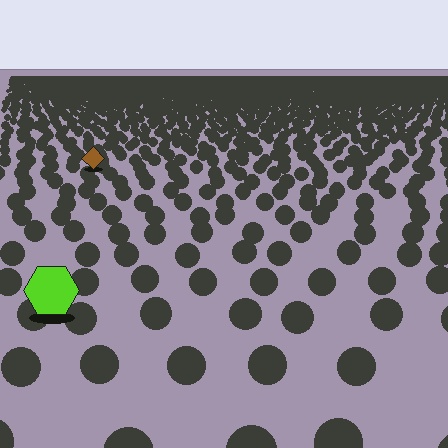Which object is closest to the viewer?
The lime hexagon is closest. The texture marks near it are larger and more spread out.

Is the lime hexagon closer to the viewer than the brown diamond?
Yes. The lime hexagon is closer — you can tell from the texture gradient: the ground texture is coarser near it.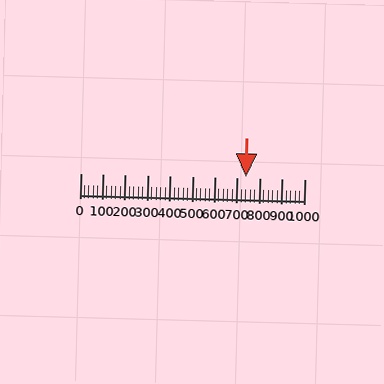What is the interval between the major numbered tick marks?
The major tick marks are spaced 100 units apart.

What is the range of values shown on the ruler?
The ruler shows values from 0 to 1000.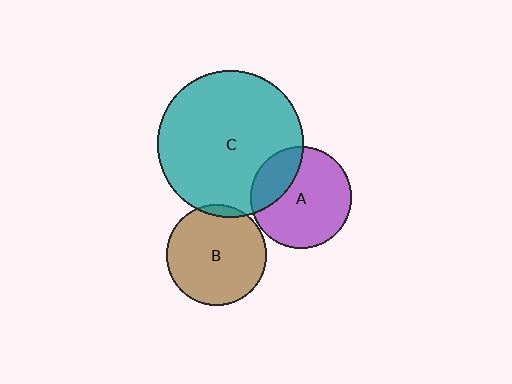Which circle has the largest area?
Circle C (teal).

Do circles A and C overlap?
Yes.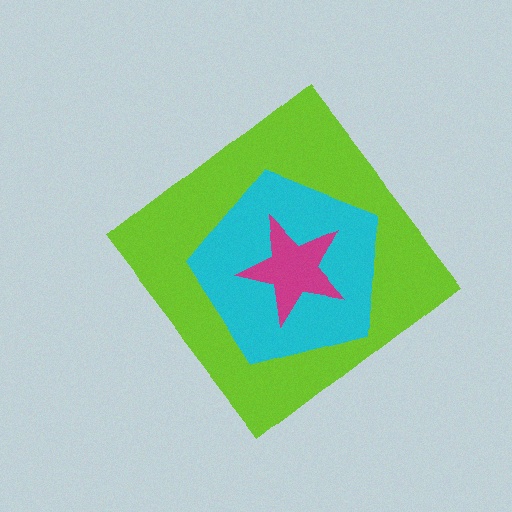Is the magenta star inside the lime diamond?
Yes.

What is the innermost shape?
The magenta star.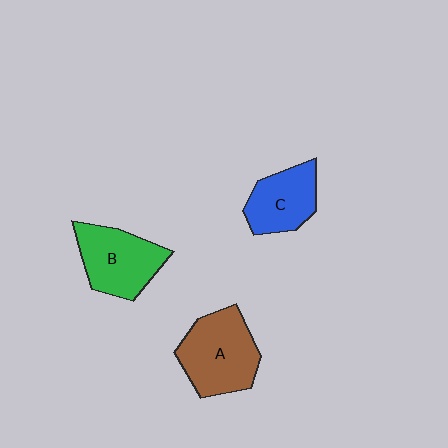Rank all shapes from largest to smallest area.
From largest to smallest: A (brown), B (green), C (blue).